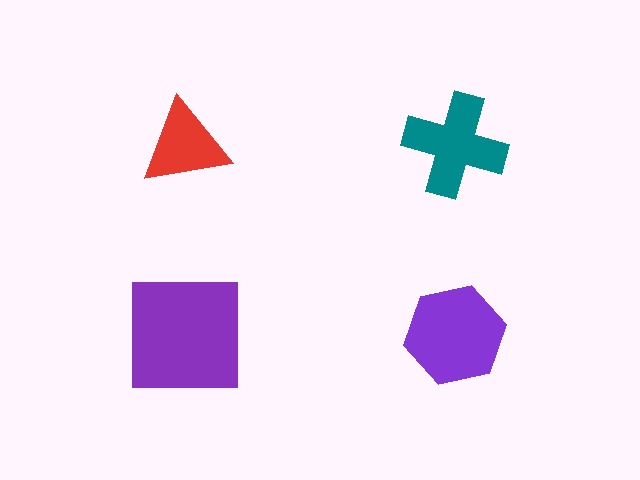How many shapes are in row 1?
2 shapes.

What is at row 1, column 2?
A teal cross.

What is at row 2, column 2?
A purple hexagon.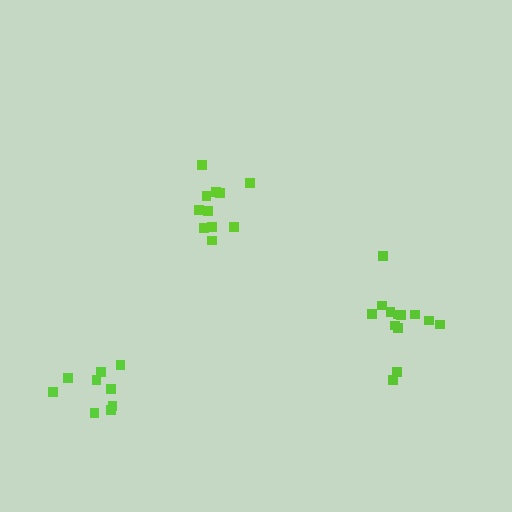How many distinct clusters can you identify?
There are 3 distinct clusters.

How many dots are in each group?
Group 1: 11 dots, Group 2: 13 dots, Group 3: 9 dots (33 total).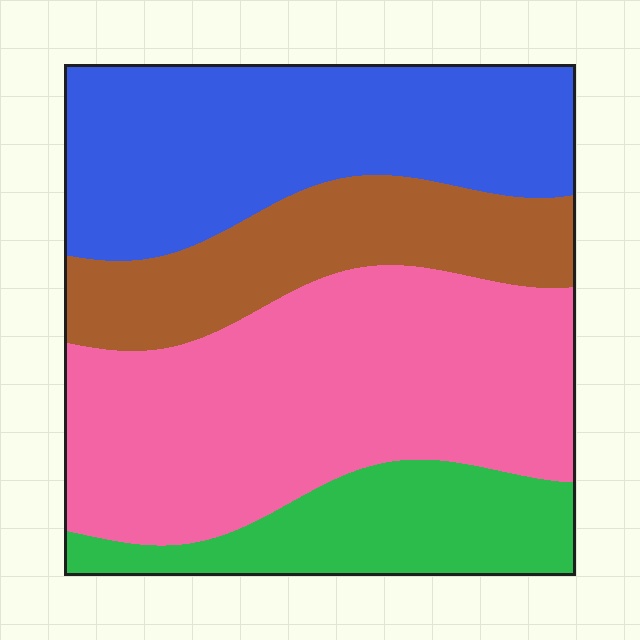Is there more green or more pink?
Pink.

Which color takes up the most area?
Pink, at roughly 40%.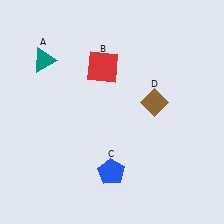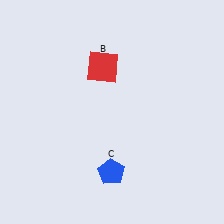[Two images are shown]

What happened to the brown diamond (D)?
The brown diamond (D) was removed in Image 2. It was in the top-right area of Image 1.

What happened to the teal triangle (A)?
The teal triangle (A) was removed in Image 2. It was in the top-left area of Image 1.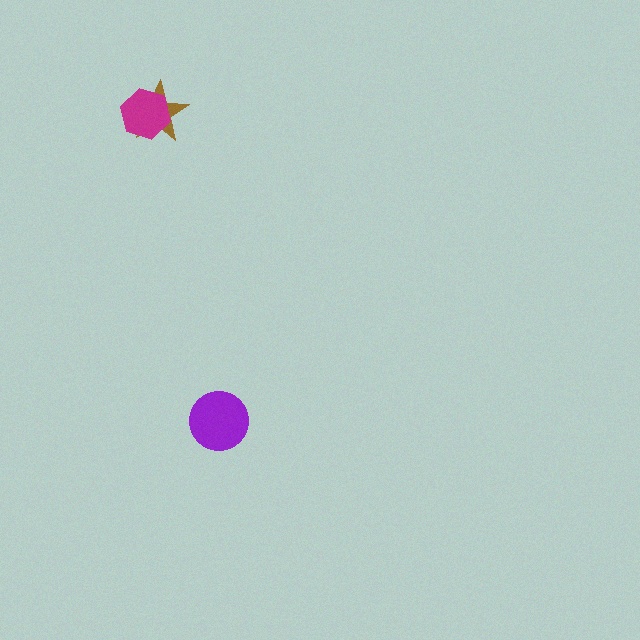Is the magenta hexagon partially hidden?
No, no other shape covers it.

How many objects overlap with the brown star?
1 object overlaps with the brown star.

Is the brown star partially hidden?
Yes, it is partially covered by another shape.